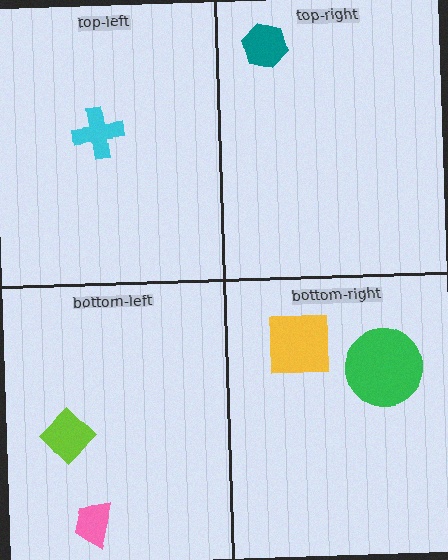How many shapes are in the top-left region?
1.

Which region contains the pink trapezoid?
The bottom-left region.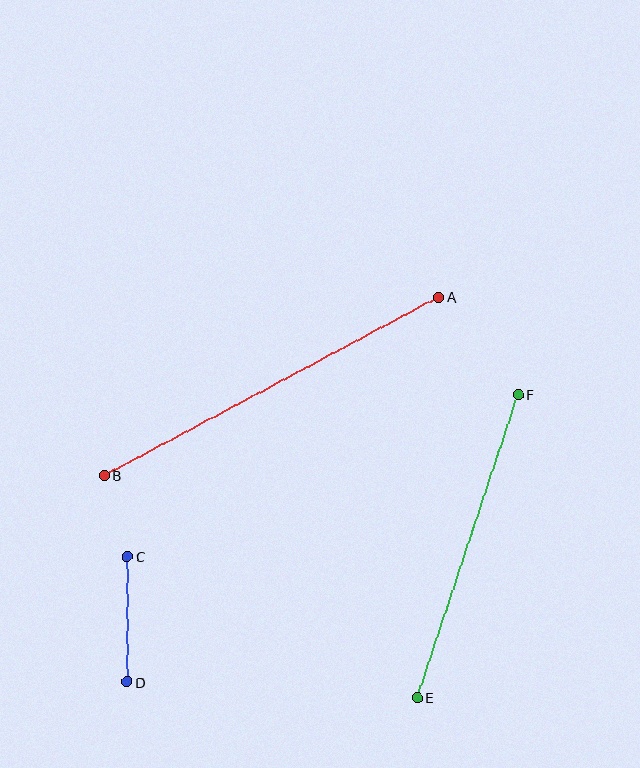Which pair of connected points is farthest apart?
Points A and B are farthest apart.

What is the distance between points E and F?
The distance is approximately 319 pixels.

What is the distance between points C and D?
The distance is approximately 126 pixels.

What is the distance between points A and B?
The distance is approximately 379 pixels.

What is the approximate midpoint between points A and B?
The midpoint is at approximately (271, 386) pixels.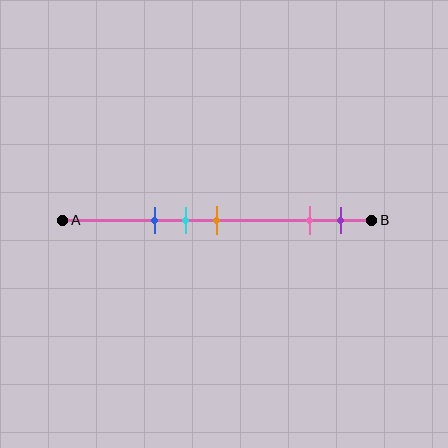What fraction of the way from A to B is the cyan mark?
The cyan mark is approximately 40% (0.4) of the way from A to B.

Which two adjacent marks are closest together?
The cyan and orange marks are the closest adjacent pair.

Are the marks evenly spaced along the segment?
No, the marks are not evenly spaced.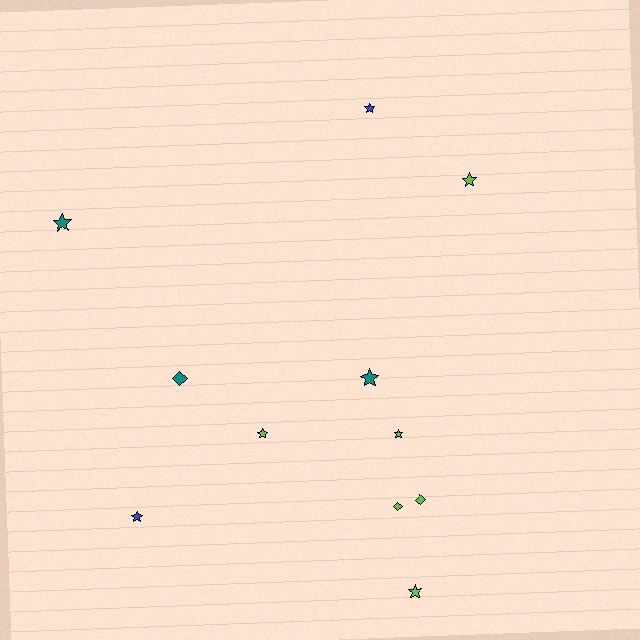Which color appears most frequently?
Lime, with 6 objects.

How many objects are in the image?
There are 11 objects.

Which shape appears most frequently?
Star, with 8 objects.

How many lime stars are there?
There are 4 lime stars.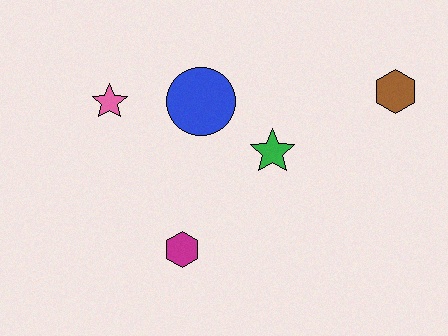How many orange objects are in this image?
There are no orange objects.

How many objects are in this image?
There are 5 objects.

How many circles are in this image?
There is 1 circle.